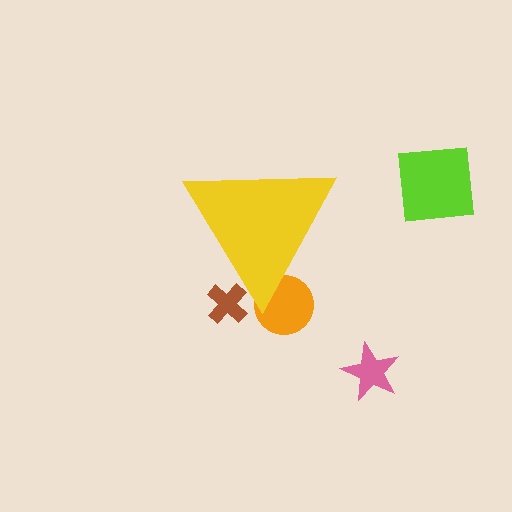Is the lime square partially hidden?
No, the lime square is fully visible.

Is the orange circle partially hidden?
Yes, the orange circle is partially hidden behind the yellow triangle.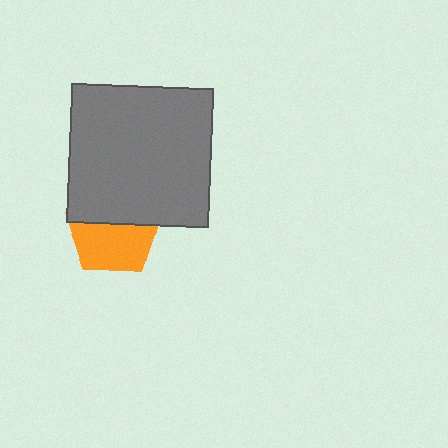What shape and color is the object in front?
The object in front is a gray rectangle.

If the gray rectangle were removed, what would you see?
You would see the complete orange pentagon.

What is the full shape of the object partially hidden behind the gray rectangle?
The partially hidden object is an orange pentagon.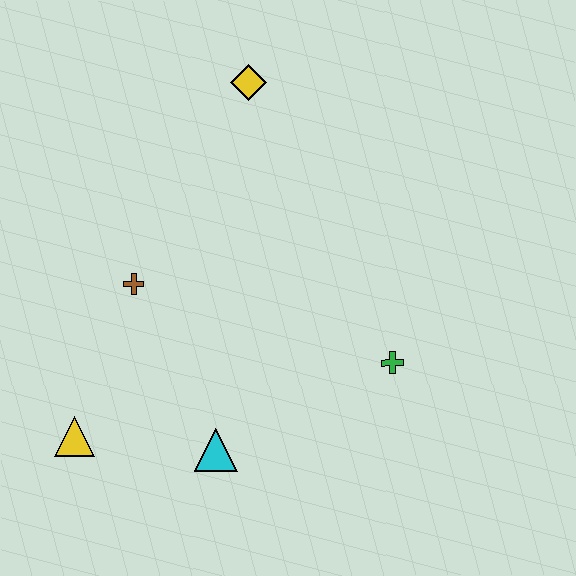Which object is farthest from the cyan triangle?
The yellow diamond is farthest from the cyan triangle.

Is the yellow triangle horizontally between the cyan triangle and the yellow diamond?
No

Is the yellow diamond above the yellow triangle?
Yes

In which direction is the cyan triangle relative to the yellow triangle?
The cyan triangle is to the right of the yellow triangle.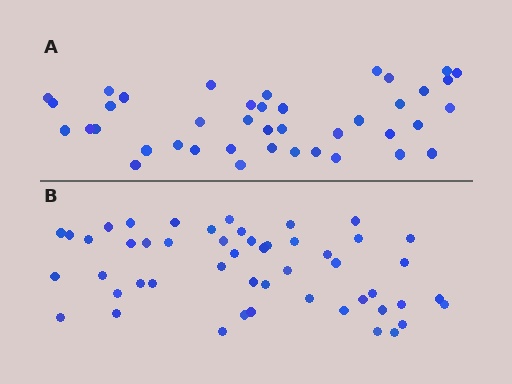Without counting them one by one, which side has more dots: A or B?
Region B (the bottom region) has more dots.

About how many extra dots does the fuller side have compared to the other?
Region B has roughly 8 or so more dots than region A.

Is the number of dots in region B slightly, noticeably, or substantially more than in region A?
Region B has only slightly more — the two regions are fairly close. The ratio is roughly 1.2 to 1.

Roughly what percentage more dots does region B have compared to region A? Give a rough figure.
About 20% more.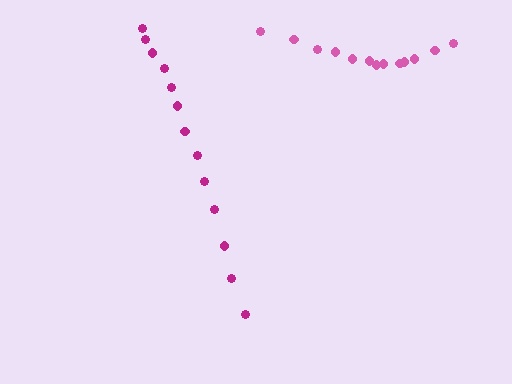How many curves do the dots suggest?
There are 2 distinct paths.